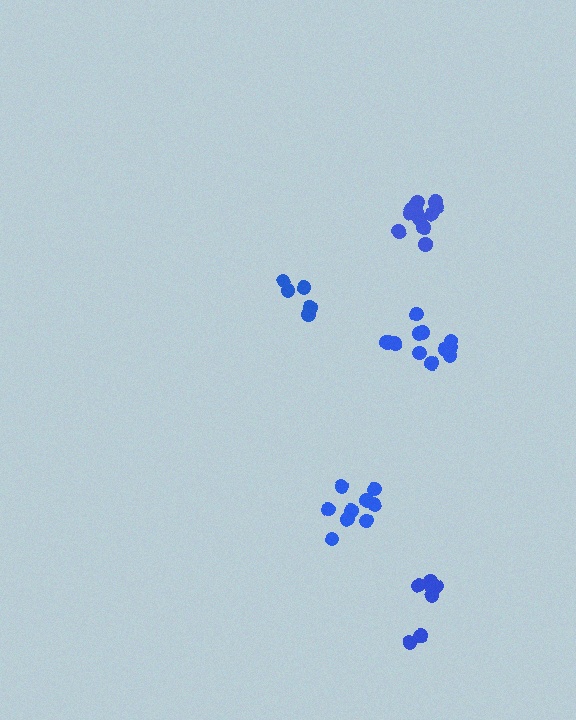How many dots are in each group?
Group 1: 9 dots, Group 2: 11 dots, Group 3: 11 dots, Group 4: 5 dots, Group 5: 7 dots (43 total).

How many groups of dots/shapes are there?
There are 5 groups.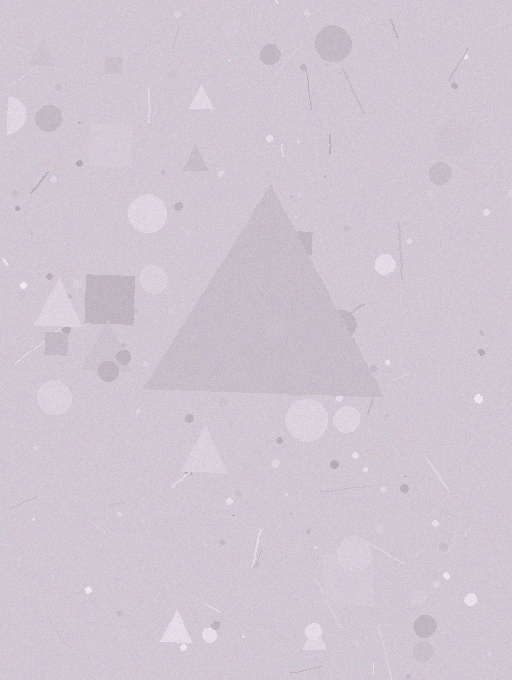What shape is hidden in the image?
A triangle is hidden in the image.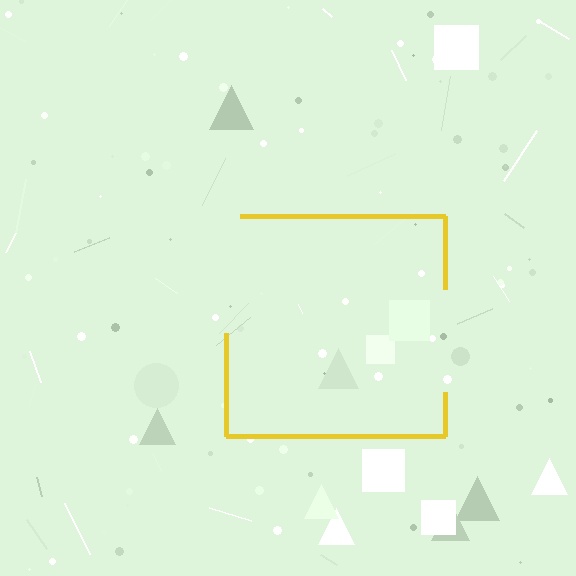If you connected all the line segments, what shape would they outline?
They would outline a square.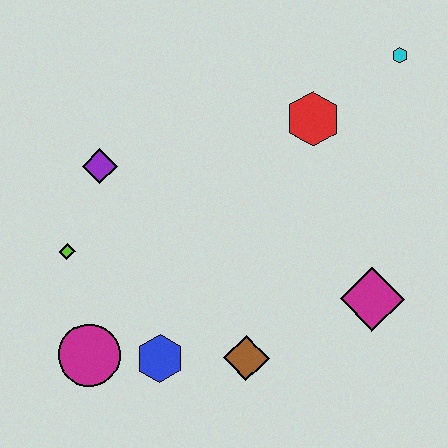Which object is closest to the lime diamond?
The purple diamond is closest to the lime diamond.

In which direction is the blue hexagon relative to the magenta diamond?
The blue hexagon is to the left of the magenta diamond.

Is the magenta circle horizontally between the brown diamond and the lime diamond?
Yes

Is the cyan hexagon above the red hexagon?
Yes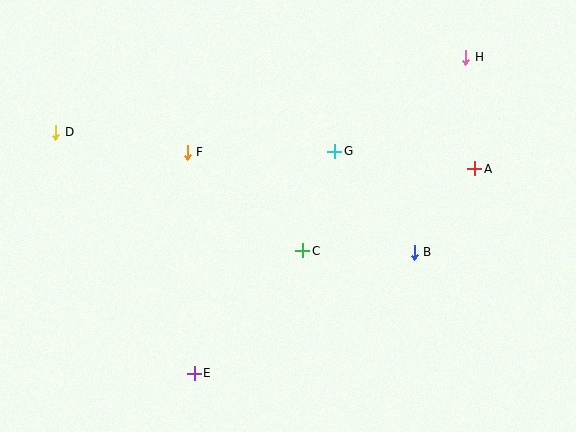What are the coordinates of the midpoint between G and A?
The midpoint between G and A is at (405, 160).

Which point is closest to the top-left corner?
Point D is closest to the top-left corner.